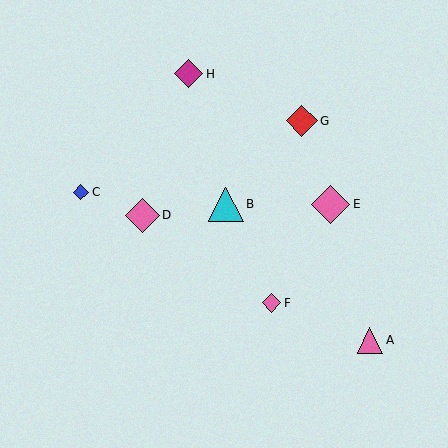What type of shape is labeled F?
Shape F is a pink diamond.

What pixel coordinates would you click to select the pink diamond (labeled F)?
Click at (272, 303) to select the pink diamond F.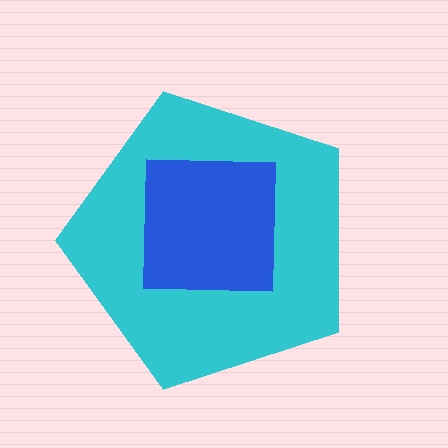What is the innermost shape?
The blue square.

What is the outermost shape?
The cyan pentagon.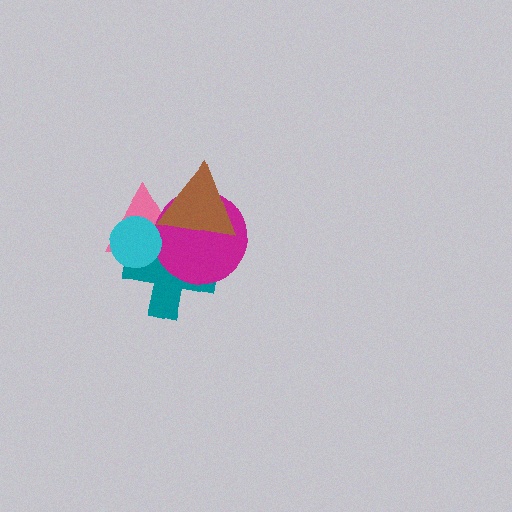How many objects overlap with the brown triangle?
3 objects overlap with the brown triangle.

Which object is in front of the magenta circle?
The brown triangle is in front of the magenta circle.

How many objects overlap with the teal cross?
4 objects overlap with the teal cross.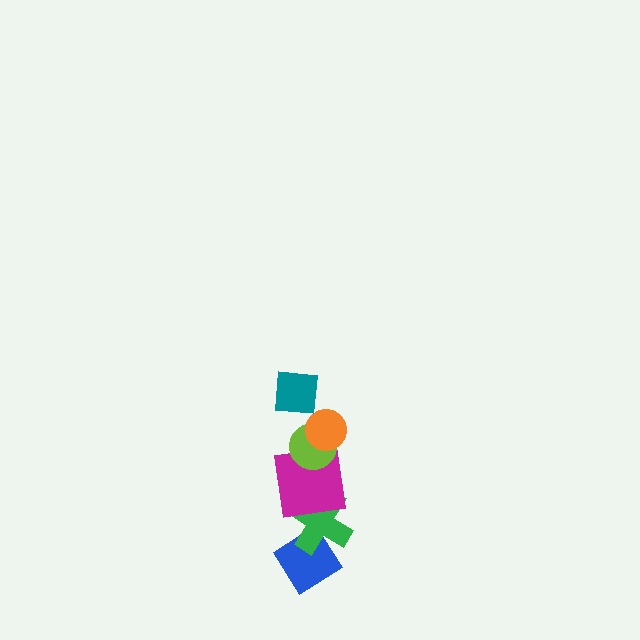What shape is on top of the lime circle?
The orange circle is on top of the lime circle.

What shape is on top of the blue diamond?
The green cross is on top of the blue diamond.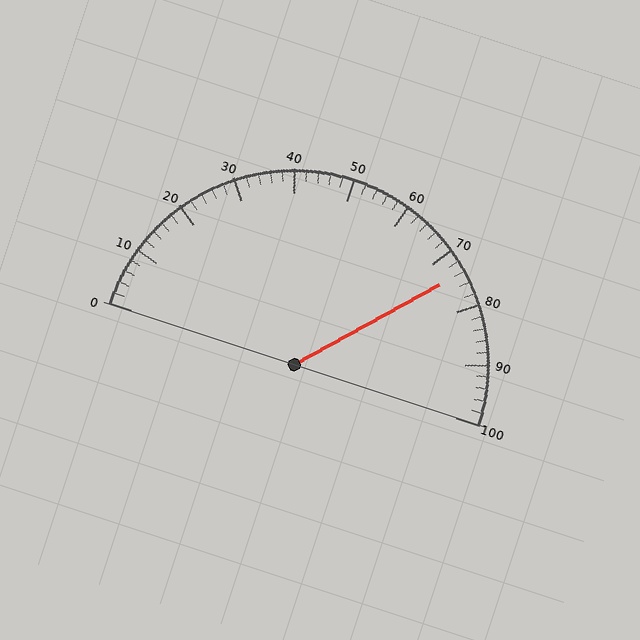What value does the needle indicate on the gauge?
The needle indicates approximately 74.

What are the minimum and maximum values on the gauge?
The gauge ranges from 0 to 100.